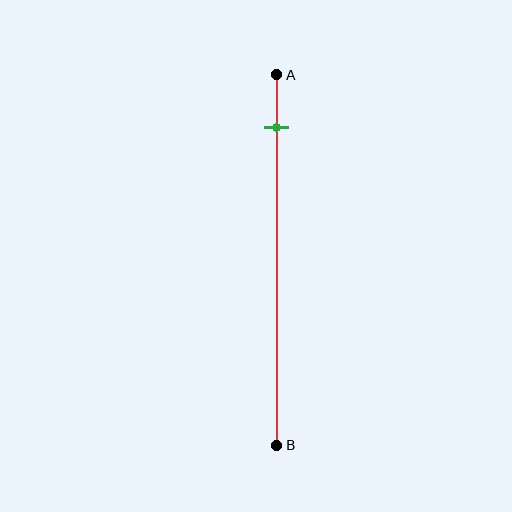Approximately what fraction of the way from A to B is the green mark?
The green mark is approximately 15% of the way from A to B.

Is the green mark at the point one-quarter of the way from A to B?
No, the mark is at about 15% from A, not at the 25% one-quarter point.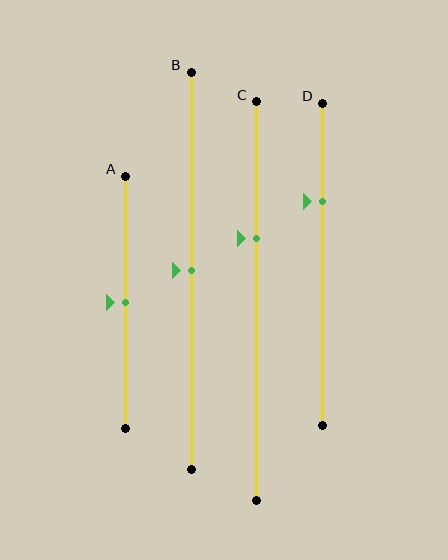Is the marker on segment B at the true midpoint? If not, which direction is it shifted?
Yes, the marker on segment B is at the true midpoint.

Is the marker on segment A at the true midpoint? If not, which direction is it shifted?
Yes, the marker on segment A is at the true midpoint.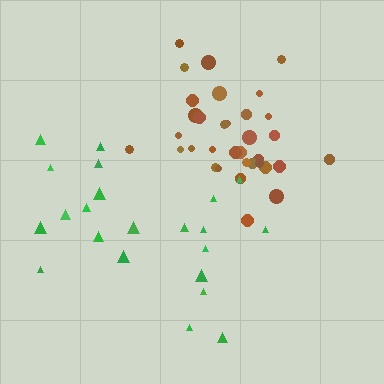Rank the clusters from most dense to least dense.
brown, green.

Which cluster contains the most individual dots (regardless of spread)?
Brown (34).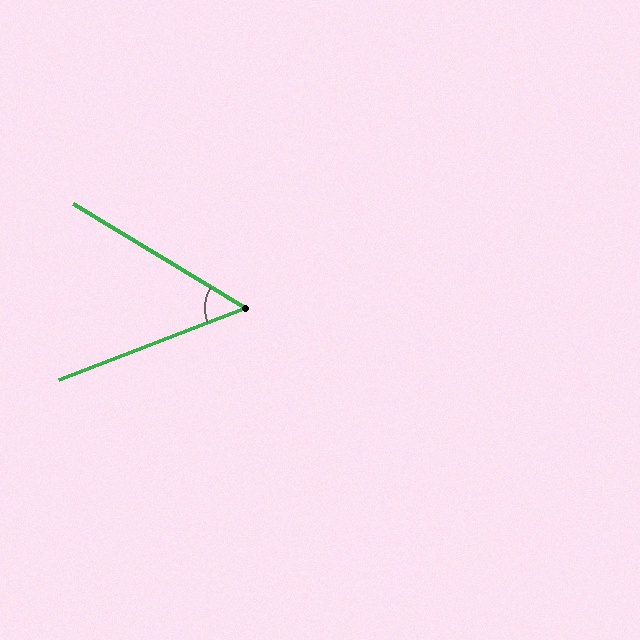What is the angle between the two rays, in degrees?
Approximately 52 degrees.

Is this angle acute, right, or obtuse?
It is acute.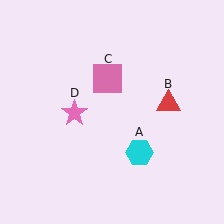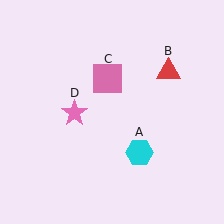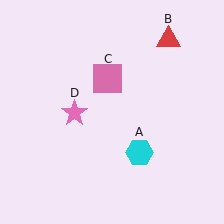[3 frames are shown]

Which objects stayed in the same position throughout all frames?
Cyan hexagon (object A) and pink square (object C) and pink star (object D) remained stationary.